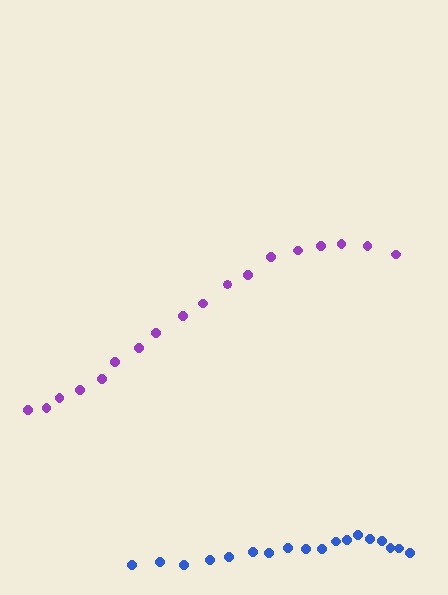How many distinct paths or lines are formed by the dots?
There are 2 distinct paths.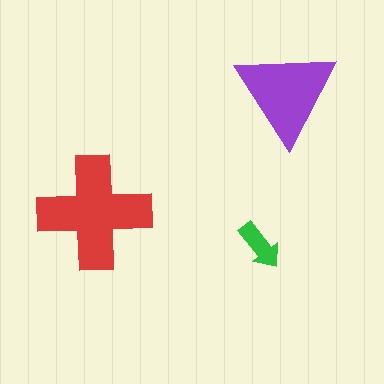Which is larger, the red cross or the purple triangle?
The red cross.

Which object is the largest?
The red cross.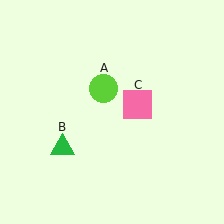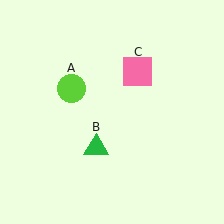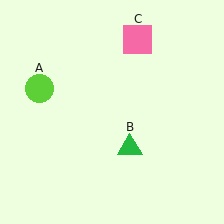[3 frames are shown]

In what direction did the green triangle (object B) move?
The green triangle (object B) moved right.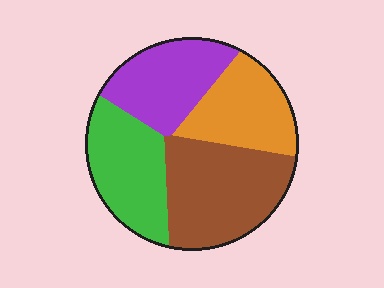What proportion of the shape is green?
Green takes up between a sixth and a third of the shape.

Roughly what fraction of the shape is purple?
Purple takes up less than a quarter of the shape.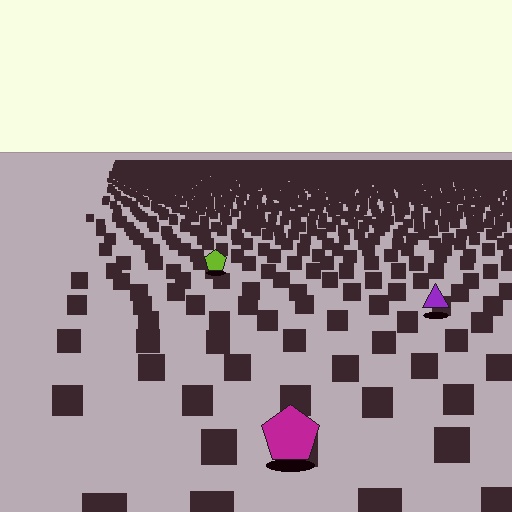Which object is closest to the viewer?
The magenta pentagon is closest. The texture marks near it are larger and more spread out.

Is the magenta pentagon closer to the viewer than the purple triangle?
Yes. The magenta pentagon is closer — you can tell from the texture gradient: the ground texture is coarser near it.